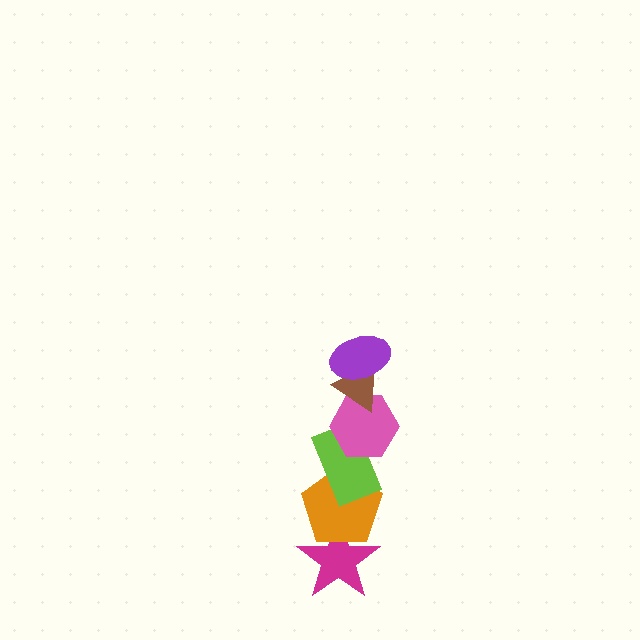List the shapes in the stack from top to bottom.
From top to bottom: the purple ellipse, the brown triangle, the pink hexagon, the lime rectangle, the orange pentagon, the magenta star.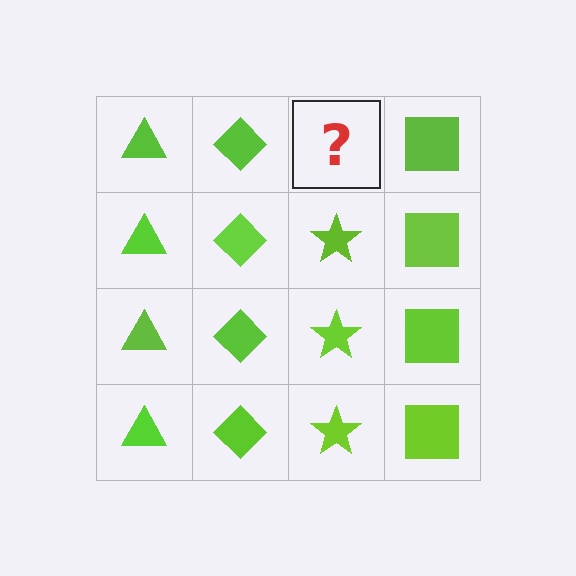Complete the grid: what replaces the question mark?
The question mark should be replaced with a lime star.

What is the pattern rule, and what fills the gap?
The rule is that each column has a consistent shape. The gap should be filled with a lime star.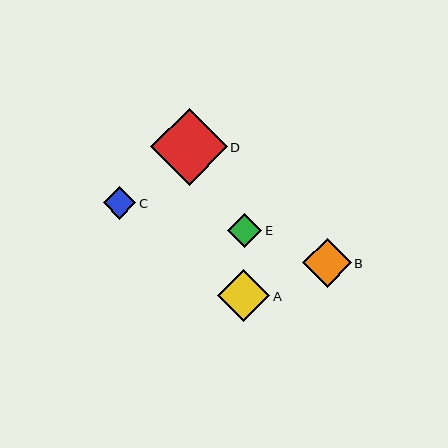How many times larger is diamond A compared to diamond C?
Diamond A is approximately 1.6 times the size of diamond C.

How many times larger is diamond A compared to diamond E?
Diamond A is approximately 1.5 times the size of diamond E.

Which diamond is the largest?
Diamond D is the largest with a size of approximately 76 pixels.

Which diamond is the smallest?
Diamond C is the smallest with a size of approximately 33 pixels.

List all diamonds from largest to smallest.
From largest to smallest: D, A, B, E, C.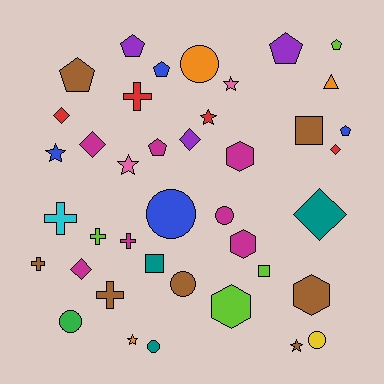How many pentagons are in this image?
There are 7 pentagons.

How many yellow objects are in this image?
There is 1 yellow object.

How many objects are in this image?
There are 40 objects.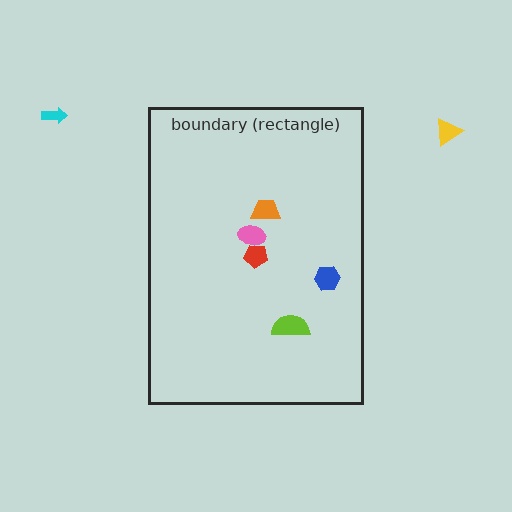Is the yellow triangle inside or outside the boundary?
Outside.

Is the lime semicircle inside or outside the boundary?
Inside.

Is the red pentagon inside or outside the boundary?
Inside.